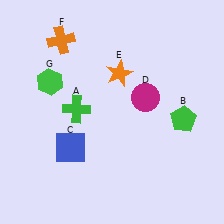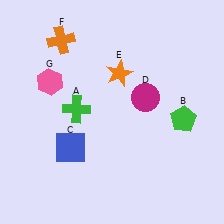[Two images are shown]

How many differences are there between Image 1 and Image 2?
There is 1 difference between the two images.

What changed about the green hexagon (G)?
In Image 1, G is green. In Image 2, it changed to pink.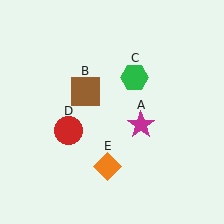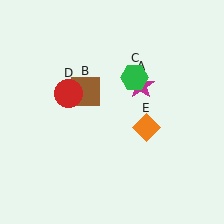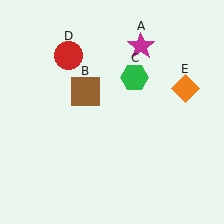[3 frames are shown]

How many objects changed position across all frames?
3 objects changed position: magenta star (object A), red circle (object D), orange diamond (object E).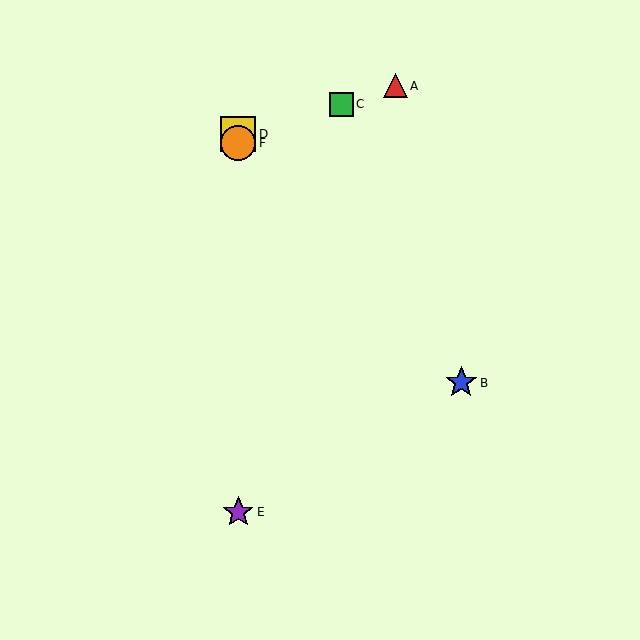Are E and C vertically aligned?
No, E is at x≈238 and C is at x≈341.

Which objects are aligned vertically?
Objects D, E, F are aligned vertically.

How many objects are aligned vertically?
3 objects (D, E, F) are aligned vertically.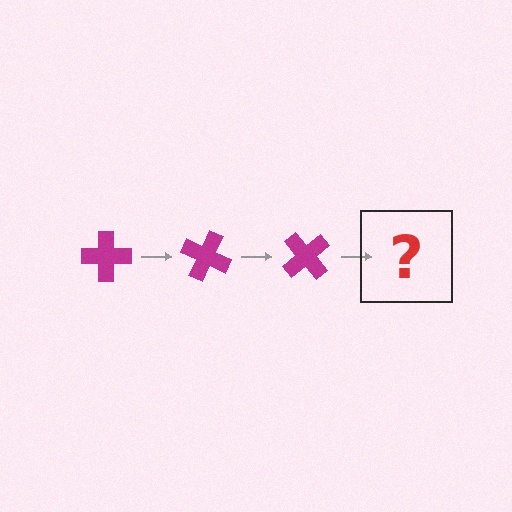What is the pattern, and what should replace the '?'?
The pattern is that the cross rotates 25 degrees each step. The '?' should be a magenta cross rotated 75 degrees.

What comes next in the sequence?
The next element should be a magenta cross rotated 75 degrees.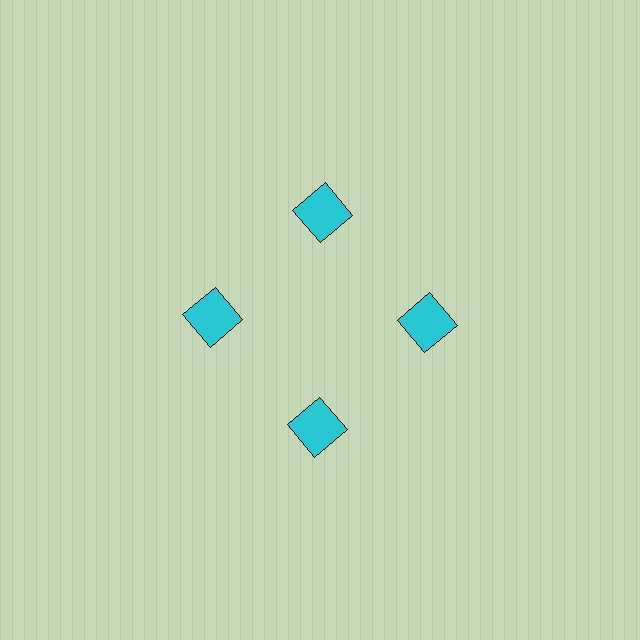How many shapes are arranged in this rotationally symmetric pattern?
There are 4 shapes, arranged in 4 groups of 1.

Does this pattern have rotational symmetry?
Yes, this pattern has 4-fold rotational symmetry. It looks the same after rotating 90 degrees around the center.